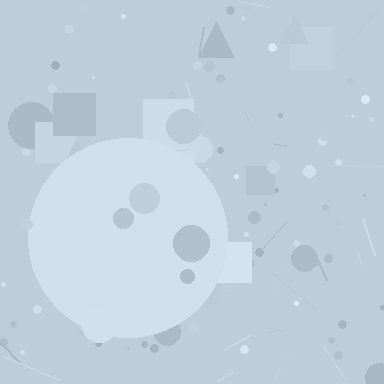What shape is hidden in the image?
A circle is hidden in the image.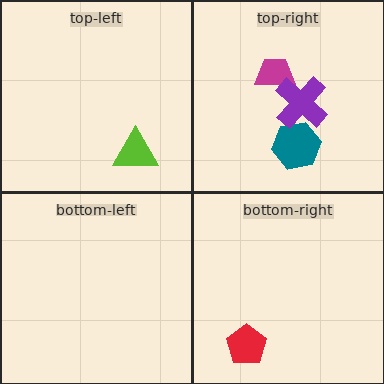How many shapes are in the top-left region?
1.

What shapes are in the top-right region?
The magenta trapezoid, the teal hexagon, the purple cross.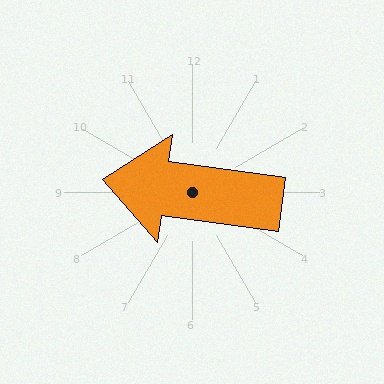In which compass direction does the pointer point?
West.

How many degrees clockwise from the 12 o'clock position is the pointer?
Approximately 278 degrees.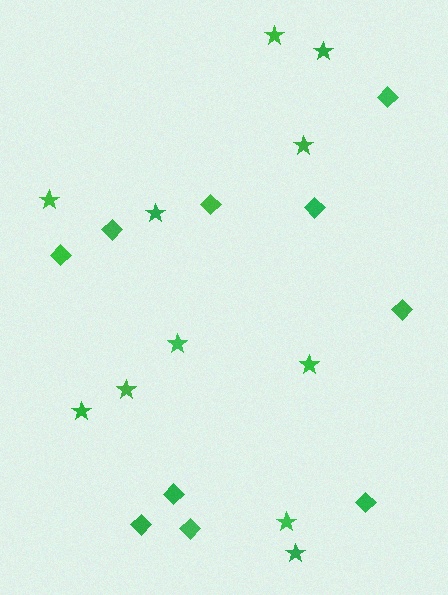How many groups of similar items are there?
There are 2 groups: one group of stars (11) and one group of diamonds (10).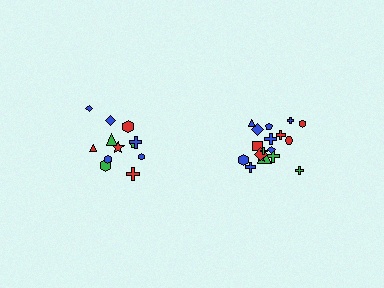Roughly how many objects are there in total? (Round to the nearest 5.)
Roughly 30 objects in total.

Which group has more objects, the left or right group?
The right group.